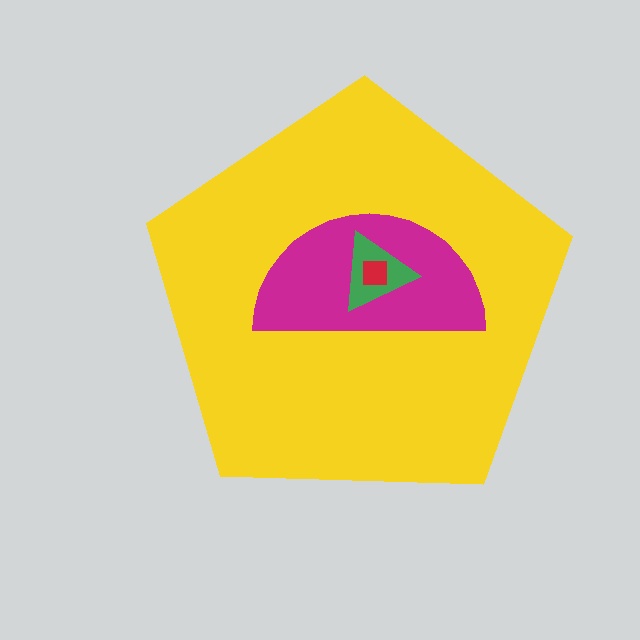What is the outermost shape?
The yellow pentagon.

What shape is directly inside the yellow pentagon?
The magenta semicircle.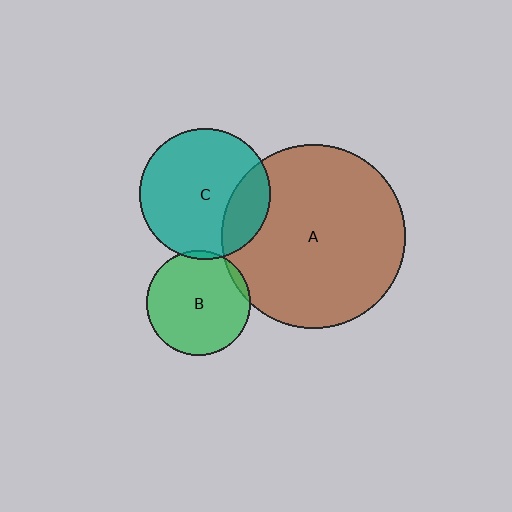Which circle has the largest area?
Circle A (brown).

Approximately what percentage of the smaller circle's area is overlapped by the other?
Approximately 5%.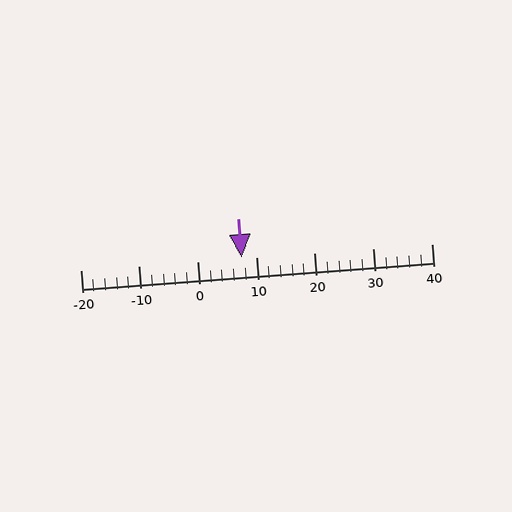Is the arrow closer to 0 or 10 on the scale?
The arrow is closer to 10.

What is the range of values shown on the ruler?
The ruler shows values from -20 to 40.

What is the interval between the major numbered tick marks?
The major tick marks are spaced 10 units apart.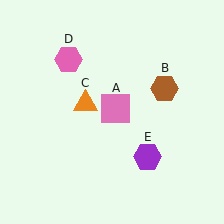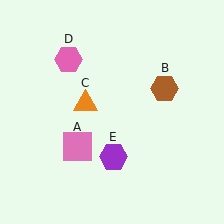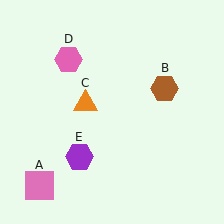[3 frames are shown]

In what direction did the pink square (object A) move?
The pink square (object A) moved down and to the left.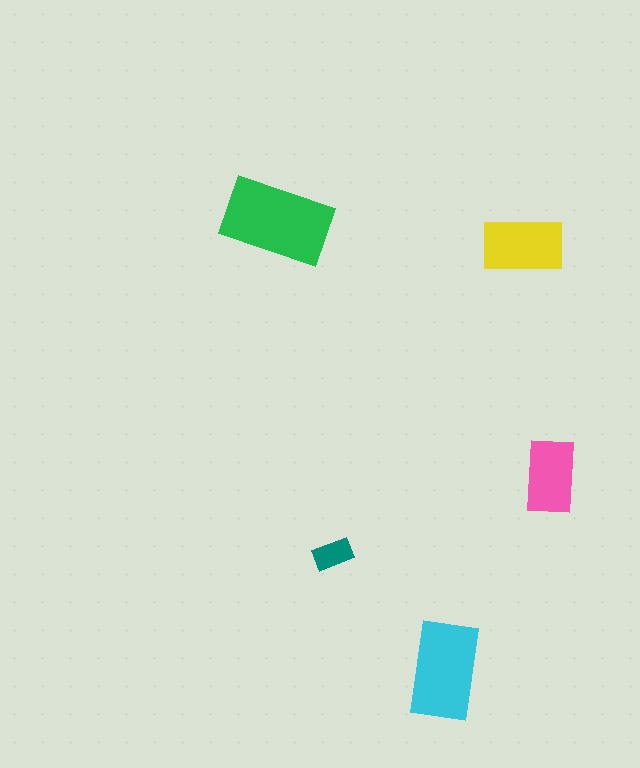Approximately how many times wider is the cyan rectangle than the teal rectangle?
About 2.5 times wider.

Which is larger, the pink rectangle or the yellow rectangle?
The yellow one.